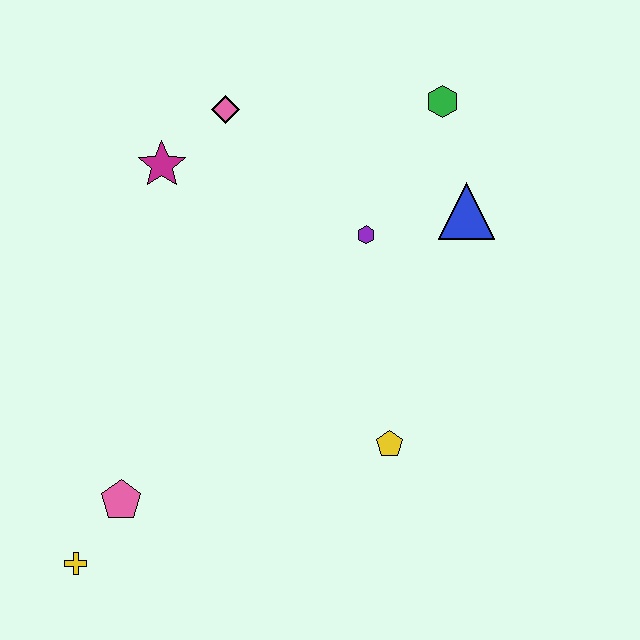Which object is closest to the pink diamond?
The magenta star is closest to the pink diamond.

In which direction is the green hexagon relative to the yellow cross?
The green hexagon is above the yellow cross.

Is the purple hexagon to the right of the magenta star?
Yes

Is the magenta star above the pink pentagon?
Yes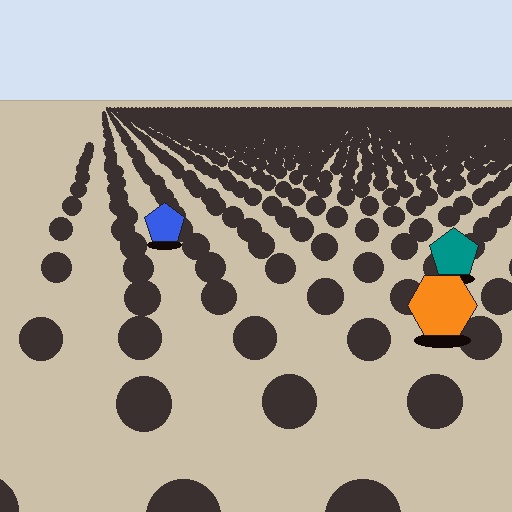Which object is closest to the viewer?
The orange hexagon is closest. The texture marks near it are larger and more spread out.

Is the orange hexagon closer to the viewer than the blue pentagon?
Yes. The orange hexagon is closer — you can tell from the texture gradient: the ground texture is coarser near it.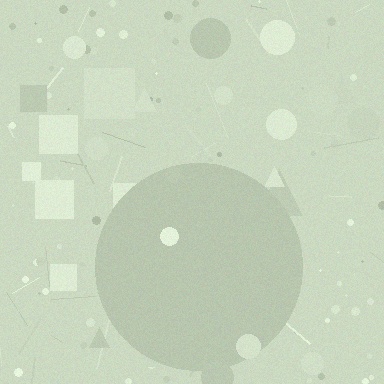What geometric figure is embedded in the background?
A circle is embedded in the background.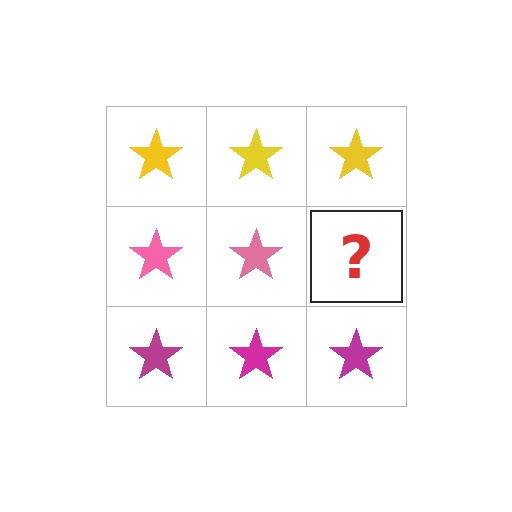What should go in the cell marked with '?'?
The missing cell should contain a pink star.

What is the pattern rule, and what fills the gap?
The rule is that each row has a consistent color. The gap should be filled with a pink star.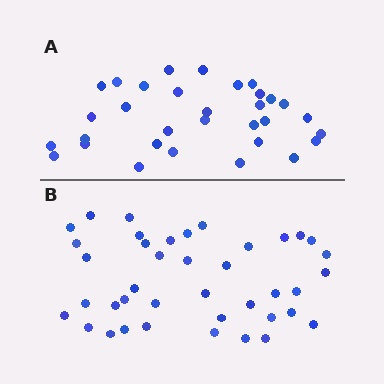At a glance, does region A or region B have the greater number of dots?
Region B (the bottom region) has more dots.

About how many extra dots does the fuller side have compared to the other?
Region B has roughly 8 or so more dots than region A.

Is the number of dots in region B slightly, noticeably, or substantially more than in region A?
Region B has noticeably more, but not dramatically so. The ratio is roughly 1.2 to 1.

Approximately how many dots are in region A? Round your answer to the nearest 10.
About 30 dots. (The exact count is 32, which rounds to 30.)